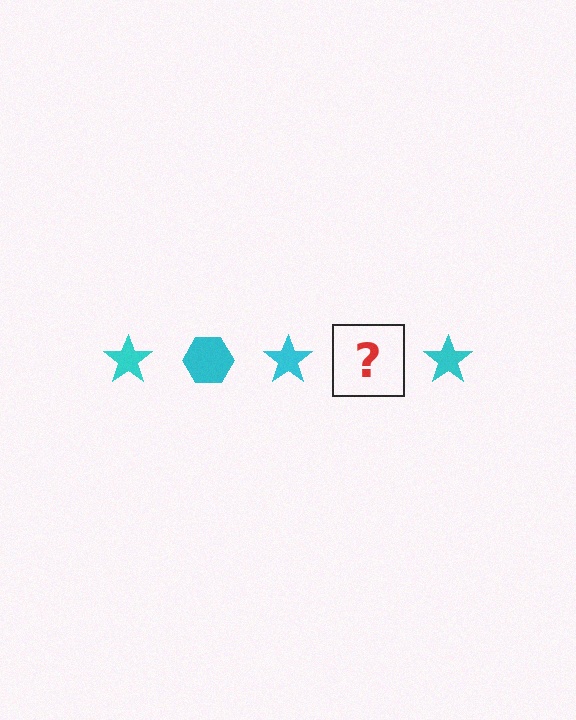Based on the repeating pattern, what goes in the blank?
The blank should be a cyan hexagon.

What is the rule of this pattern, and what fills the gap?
The rule is that the pattern cycles through star, hexagon shapes in cyan. The gap should be filled with a cyan hexagon.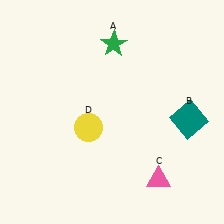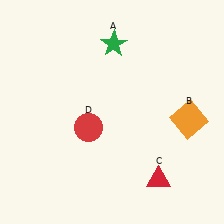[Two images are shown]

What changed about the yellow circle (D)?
In Image 1, D is yellow. In Image 2, it changed to red.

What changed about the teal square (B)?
In Image 1, B is teal. In Image 2, it changed to orange.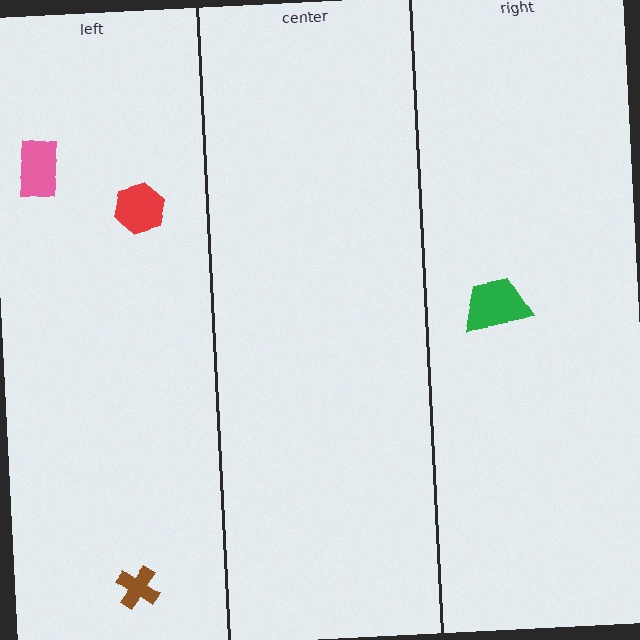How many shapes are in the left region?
3.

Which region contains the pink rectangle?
The left region.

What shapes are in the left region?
The red hexagon, the brown cross, the pink rectangle.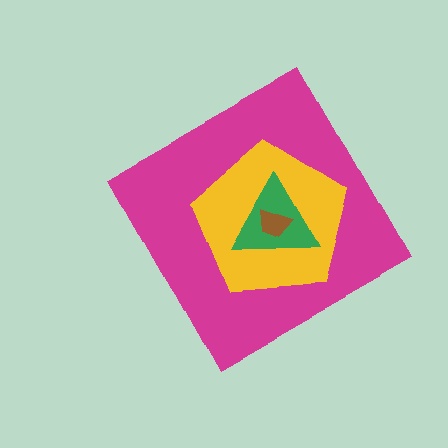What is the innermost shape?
The brown trapezoid.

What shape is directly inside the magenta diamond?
The yellow pentagon.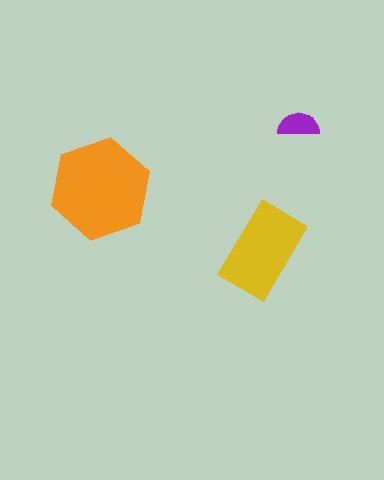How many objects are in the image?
There are 3 objects in the image.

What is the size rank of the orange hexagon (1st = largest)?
1st.